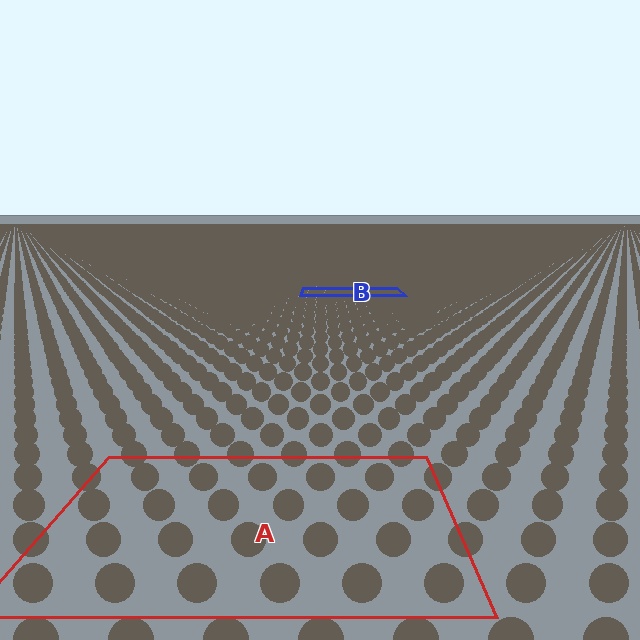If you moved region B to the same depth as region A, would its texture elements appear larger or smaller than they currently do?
They would appear larger. At a closer depth, the same texture elements are projected at a bigger on-screen size.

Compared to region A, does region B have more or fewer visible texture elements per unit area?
Region B has more texture elements per unit area — they are packed more densely because it is farther away.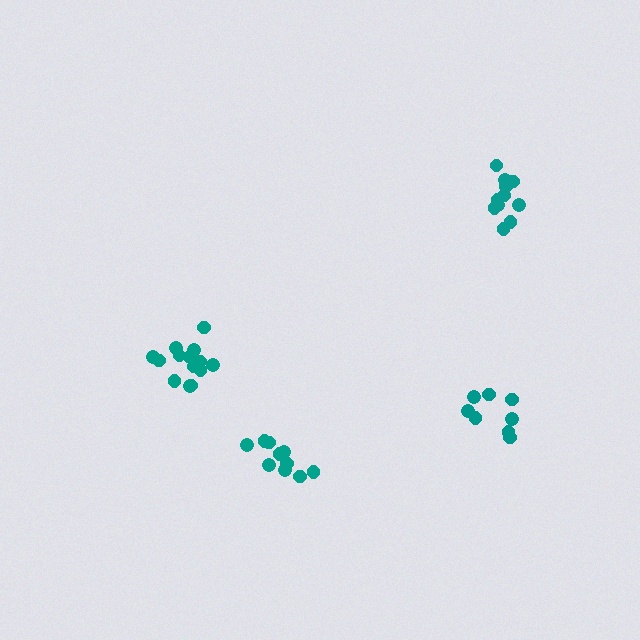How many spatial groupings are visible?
There are 4 spatial groupings.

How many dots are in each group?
Group 1: 8 dots, Group 2: 10 dots, Group 3: 11 dots, Group 4: 14 dots (43 total).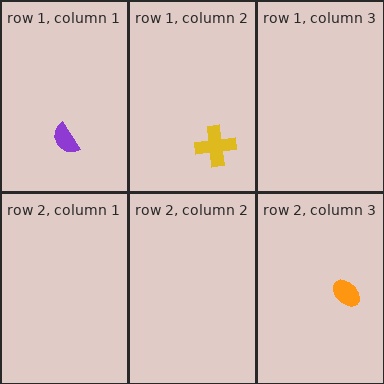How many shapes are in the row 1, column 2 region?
1.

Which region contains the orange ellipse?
The row 2, column 3 region.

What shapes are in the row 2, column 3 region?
The orange ellipse.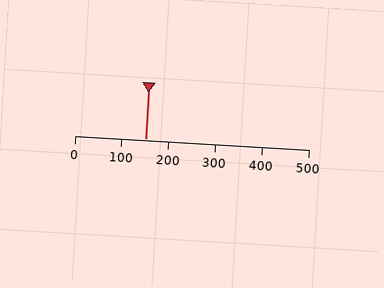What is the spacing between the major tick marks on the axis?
The major ticks are spaced 100 apart.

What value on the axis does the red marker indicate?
The marker indicates approximately 150.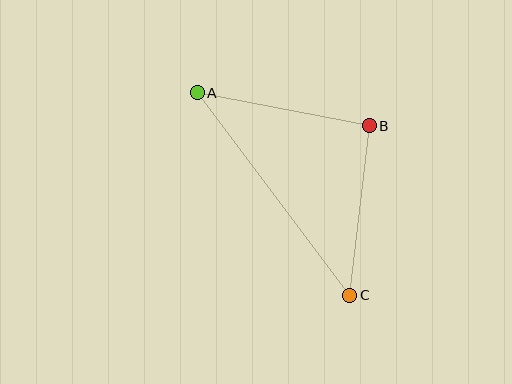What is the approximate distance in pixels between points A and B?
The distance between A and B is approximately 175 pixels.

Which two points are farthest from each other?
Points A and C are farthest from each other.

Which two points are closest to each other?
Points B and C are closest to each other.